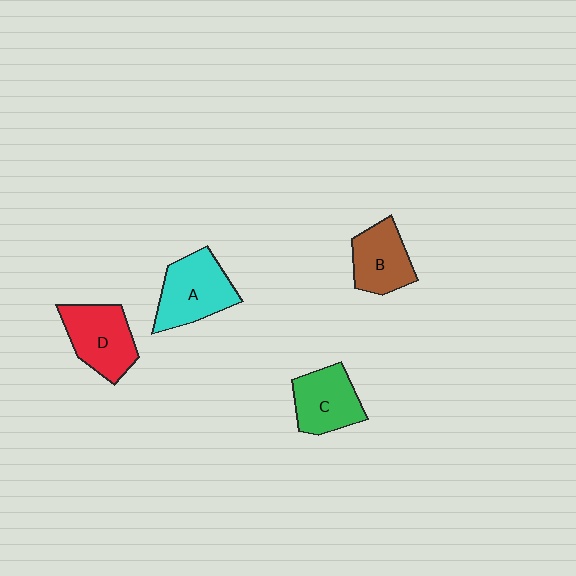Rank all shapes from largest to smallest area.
From largest to smallest: A (cyan), D (red), C (green), B (brown).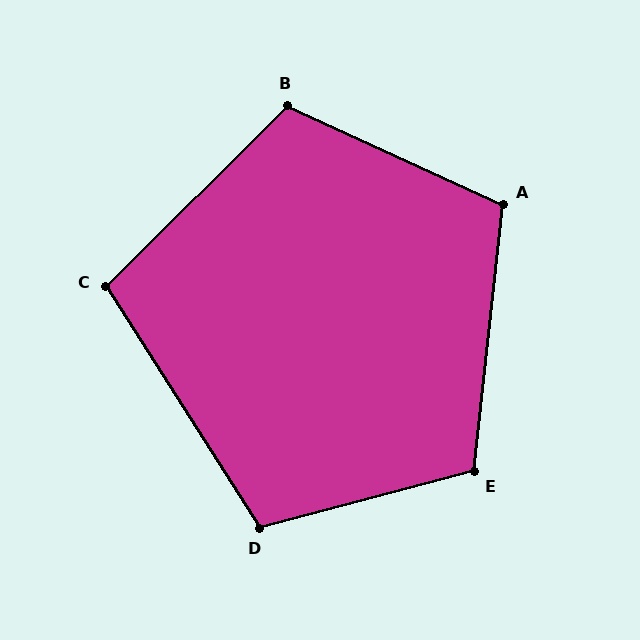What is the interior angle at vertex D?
Approximately 108 degrees (obtuse).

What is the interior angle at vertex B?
Approximately 110 degrees (obtuse).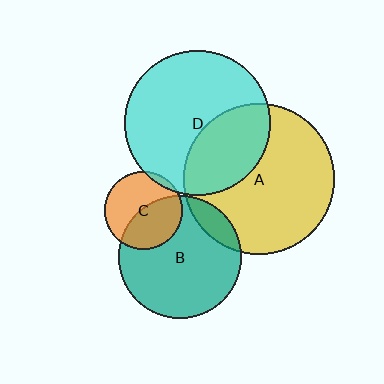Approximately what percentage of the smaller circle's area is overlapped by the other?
Approximately 10%.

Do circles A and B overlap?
Yes.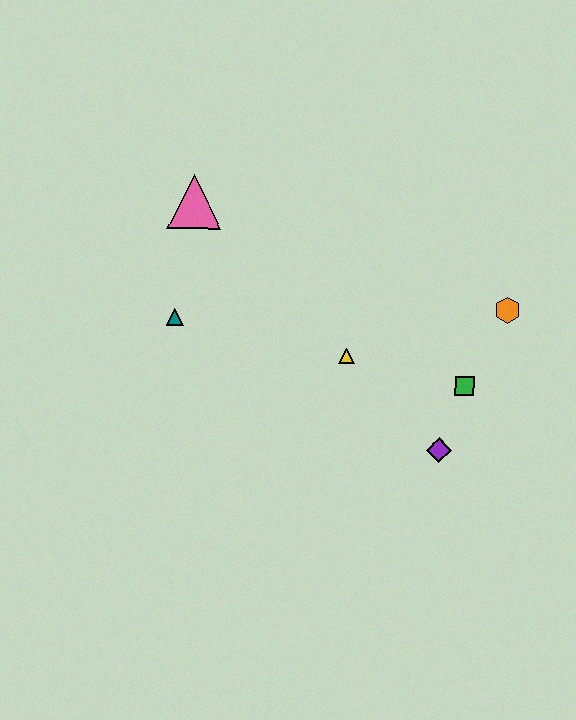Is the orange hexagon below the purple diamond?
No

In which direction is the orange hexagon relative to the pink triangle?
The orange hexagon is to the right of the pink triangle.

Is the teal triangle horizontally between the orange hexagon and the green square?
No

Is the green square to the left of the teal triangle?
No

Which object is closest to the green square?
The purple diamond is closest to the green square.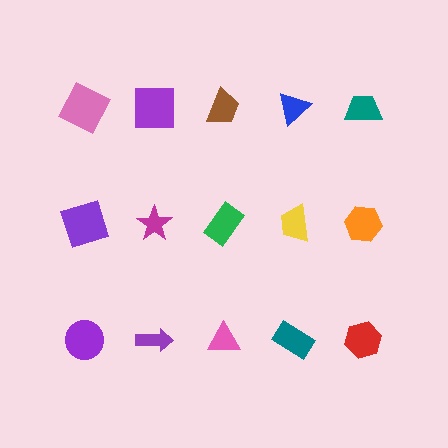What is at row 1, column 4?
A blue triangle.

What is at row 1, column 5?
A teal trapezoid.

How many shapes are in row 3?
5 shapes.